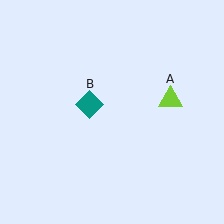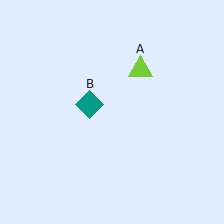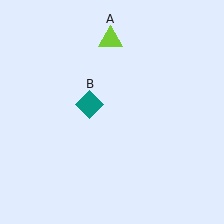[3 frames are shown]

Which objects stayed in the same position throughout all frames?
Teal diamond (object B) remained stationary.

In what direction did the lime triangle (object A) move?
The lime triangle (object A) moved up and to the left.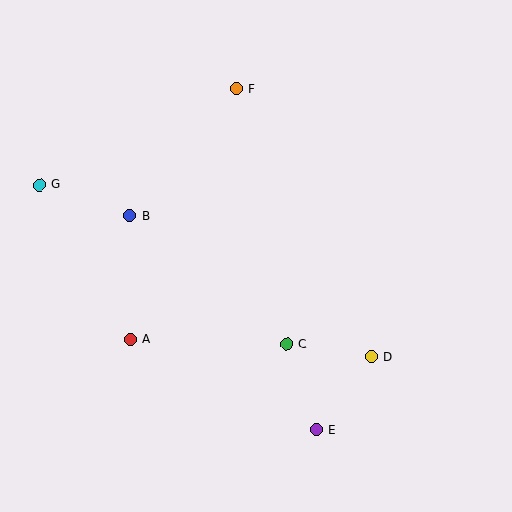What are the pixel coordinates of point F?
Point F is at (237, 89).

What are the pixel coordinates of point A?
Point A is at (130, 339).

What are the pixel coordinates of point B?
Point B is at (130, 216).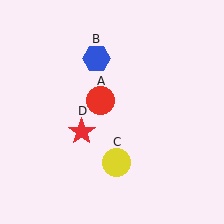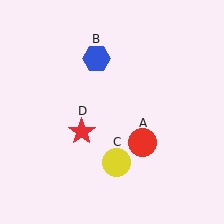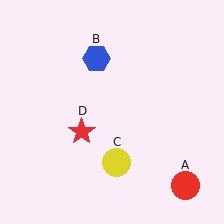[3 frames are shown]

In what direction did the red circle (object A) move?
The red circle (object A) moved down and to the right.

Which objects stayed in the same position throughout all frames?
Blue hexagon (object B) and yellow circle (object C) and red star (object D) remained stationary.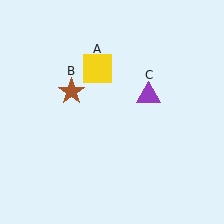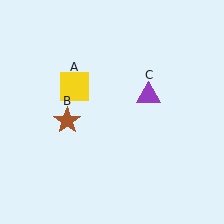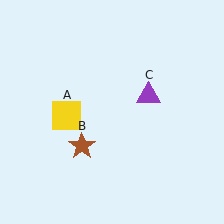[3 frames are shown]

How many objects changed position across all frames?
2 objects changed position: yellow square (object A), brown star (object B).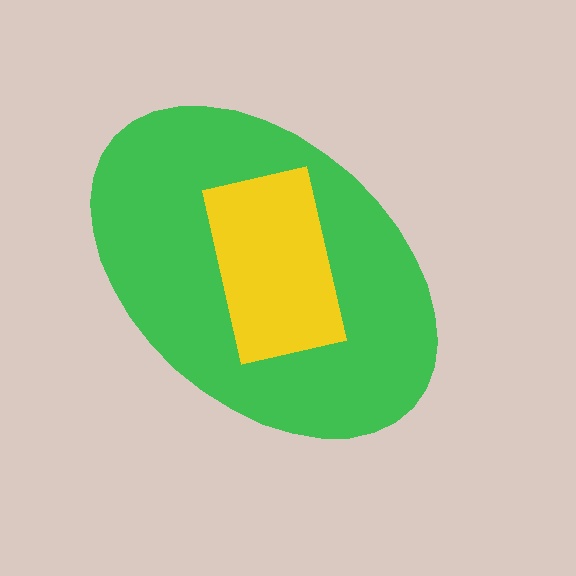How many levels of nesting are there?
2.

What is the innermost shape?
The yellow rectangle.